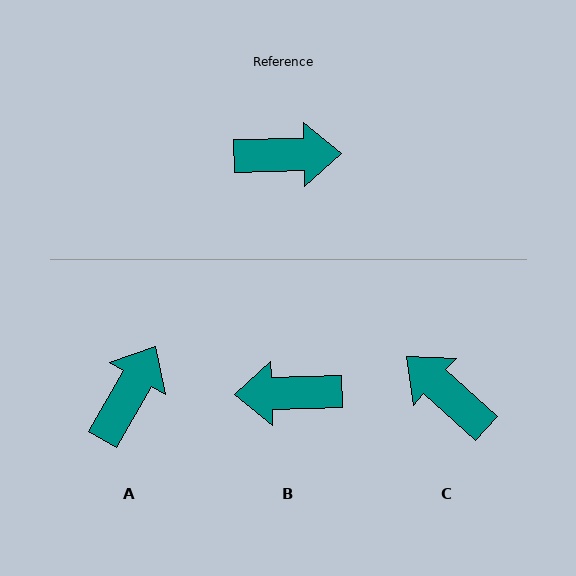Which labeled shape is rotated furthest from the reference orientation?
B, about 180 degrees away.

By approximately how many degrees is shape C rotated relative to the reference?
Approximately 137 degrees counter-clockwise.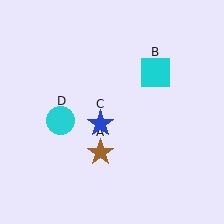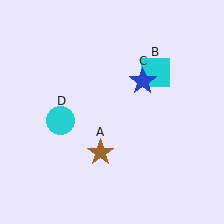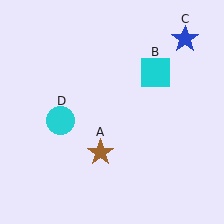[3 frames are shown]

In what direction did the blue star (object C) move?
The blue star (object C) moved up and to the right.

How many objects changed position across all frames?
1 object changed position: blue star (object C).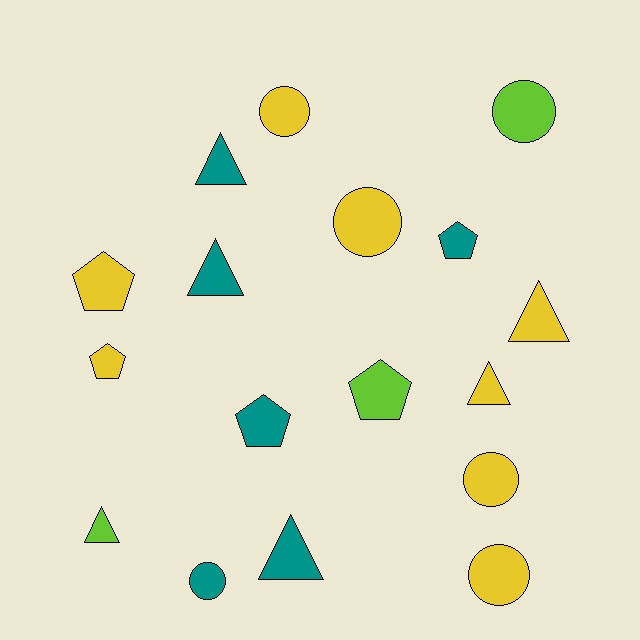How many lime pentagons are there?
There is 1 lime pentagon.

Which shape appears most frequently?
Circle, with 6 objects.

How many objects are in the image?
There are 17 objects.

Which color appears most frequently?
Yellow, with 8 objects.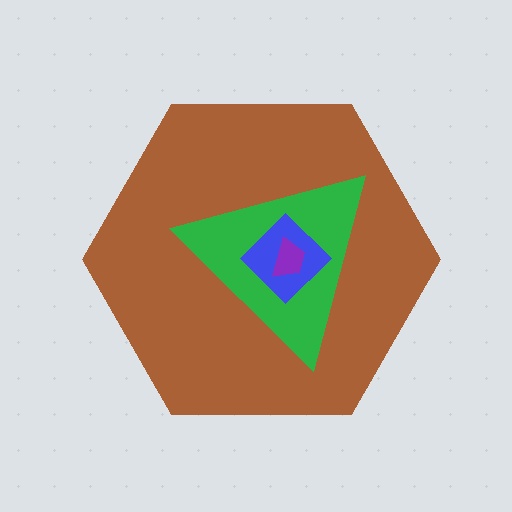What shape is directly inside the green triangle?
The blue diamond.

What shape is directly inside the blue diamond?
The purple trapezoid.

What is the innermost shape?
The purple trapezoid.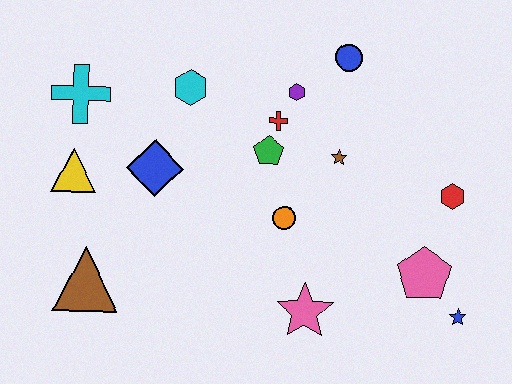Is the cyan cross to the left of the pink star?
Yes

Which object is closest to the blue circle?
The purple hexagon is closest to the blue circle.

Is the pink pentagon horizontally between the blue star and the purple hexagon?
Yes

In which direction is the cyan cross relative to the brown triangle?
The cyan cross is above the brown triangle.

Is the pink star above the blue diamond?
No